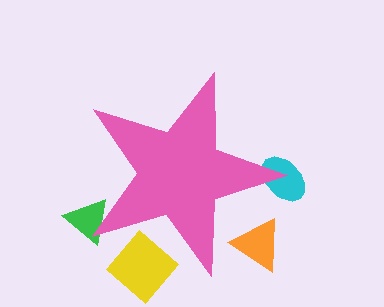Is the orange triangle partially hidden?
Yes, the orange triangle is partially hidden behind the pink star.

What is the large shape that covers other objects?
A pink star.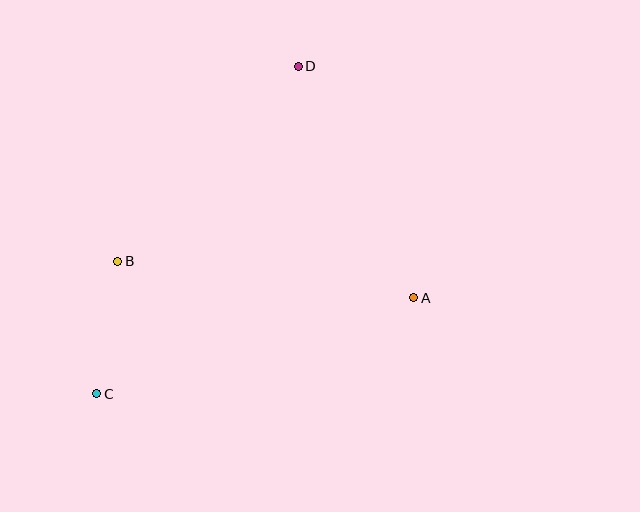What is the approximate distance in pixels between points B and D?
The distance between B and D is approximately 266 pixels.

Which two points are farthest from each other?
Points C and D are farthest from each other.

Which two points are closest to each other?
Points B and C are closest to each other.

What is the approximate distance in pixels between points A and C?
The distance between A and C is approximately 331 pixels.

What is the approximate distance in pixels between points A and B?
The distance between A and B is approximately 298 pixels.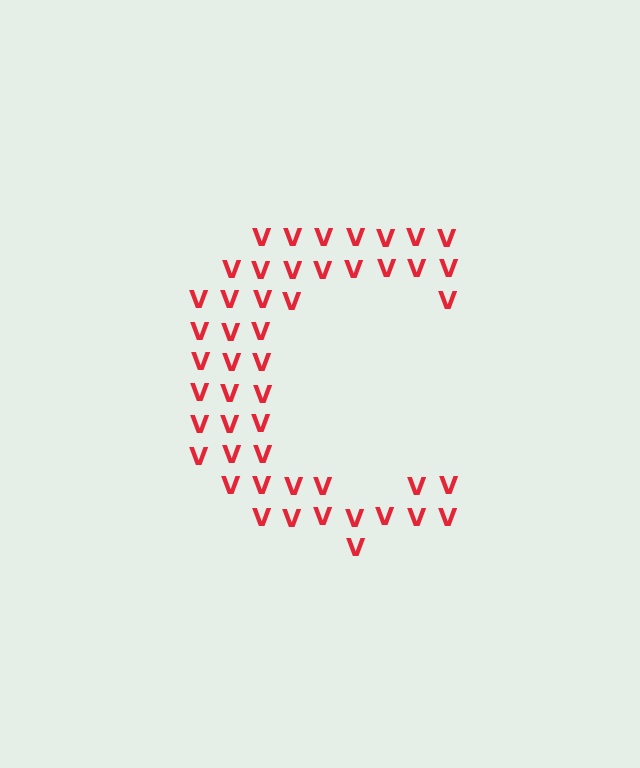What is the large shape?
The large shape is the letter C.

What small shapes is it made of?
It is made of small letter V's.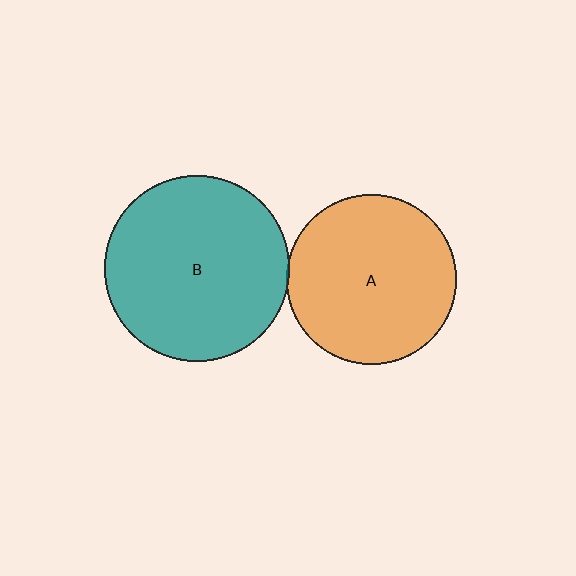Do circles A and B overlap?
Yes.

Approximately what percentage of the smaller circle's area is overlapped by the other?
Approximately 5%.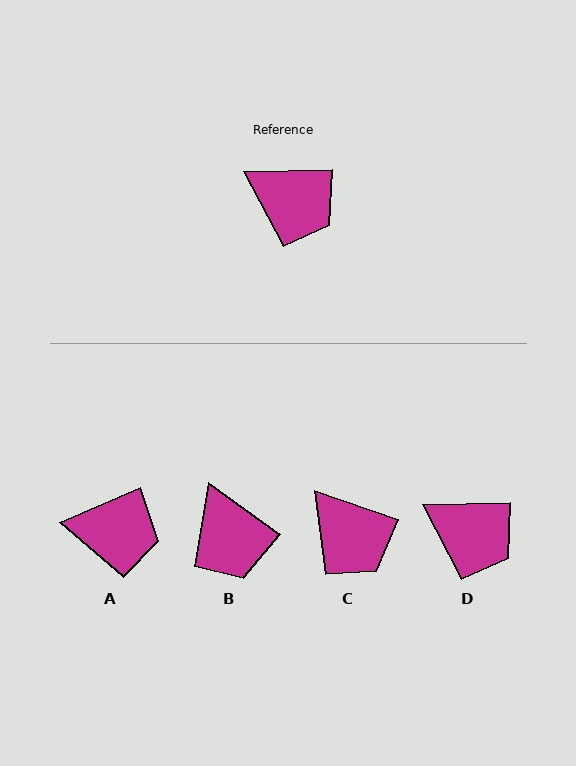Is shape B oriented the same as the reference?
No, it is off by about 38 degrees.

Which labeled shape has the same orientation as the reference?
D.